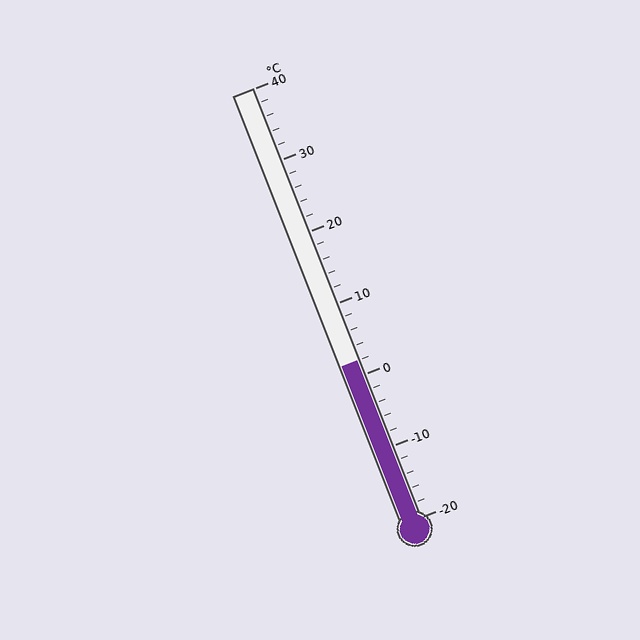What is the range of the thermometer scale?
The thermometer scale ranges from -20°C to 40°C.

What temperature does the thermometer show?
The thermometer shows approximately 2°C.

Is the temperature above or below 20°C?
The temperature is below 20°C.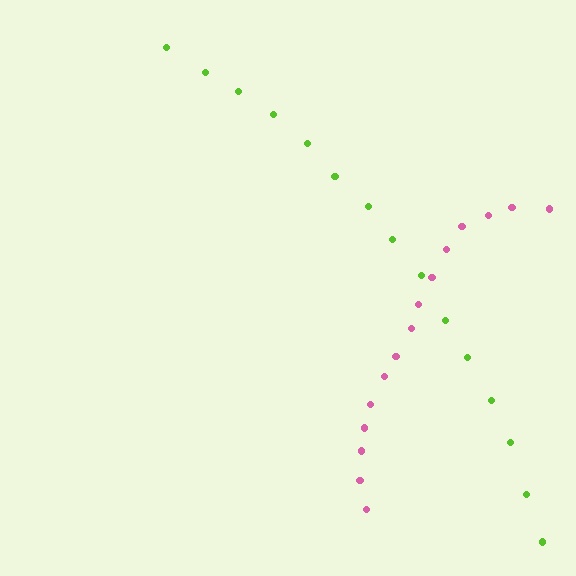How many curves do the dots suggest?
There are 2 distinct paths.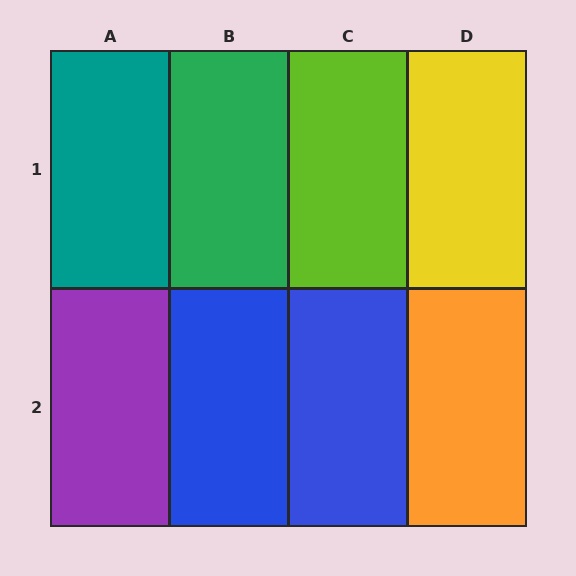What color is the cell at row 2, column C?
Blue.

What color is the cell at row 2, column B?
Blue.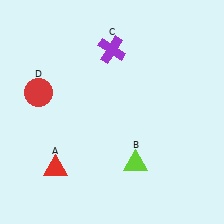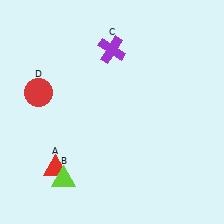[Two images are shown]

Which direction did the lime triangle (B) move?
The lime triangle (B) moved left.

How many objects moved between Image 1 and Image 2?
1 object moved between the two images.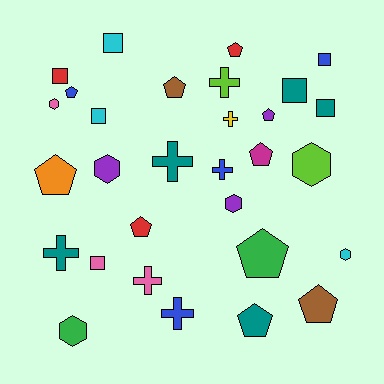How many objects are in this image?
There are 30 objects.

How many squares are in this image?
There are 7 squares.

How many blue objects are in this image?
There are 4 blue objects.